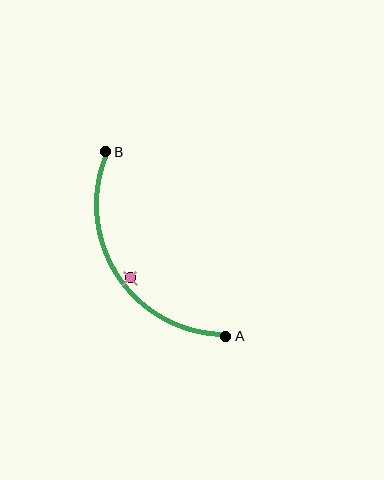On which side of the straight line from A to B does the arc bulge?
The arc bulges to the left of the straight line connecting A and B.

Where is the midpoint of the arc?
The arc midpoint is the point on the curve farthest from the straight line joining A and B. It sits to the left of that line.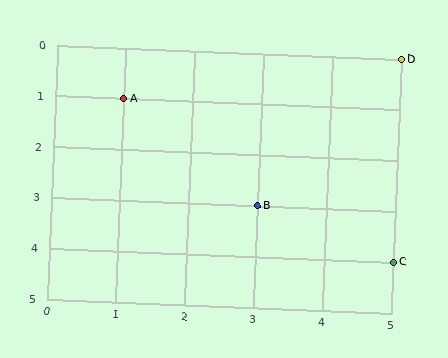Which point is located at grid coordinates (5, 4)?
Point C is at (5, 4).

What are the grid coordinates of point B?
Point B is at grid coordinates (3, 3).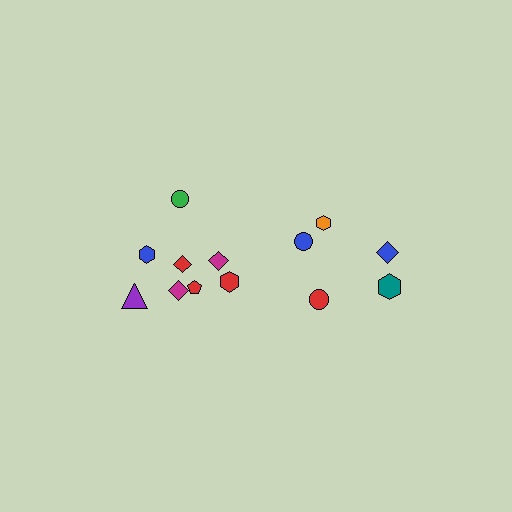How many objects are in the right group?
There are 5 objects.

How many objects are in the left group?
There are 8 objects.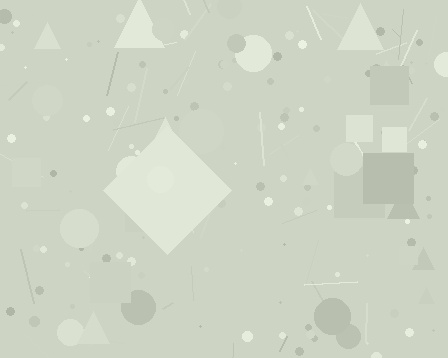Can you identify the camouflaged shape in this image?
The camouflaged shape is a diamond.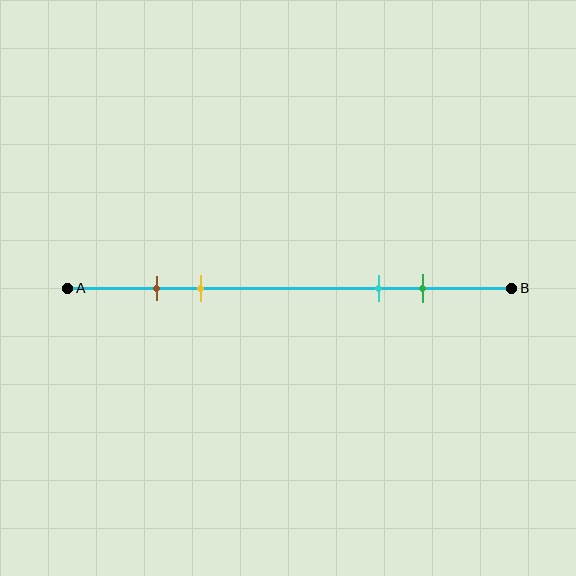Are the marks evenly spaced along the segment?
No, the marks are not evenly spaced.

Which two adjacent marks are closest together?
The brown and yellow marks are the closest adjacent pair.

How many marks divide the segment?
There are 4 marks dividing the segment.